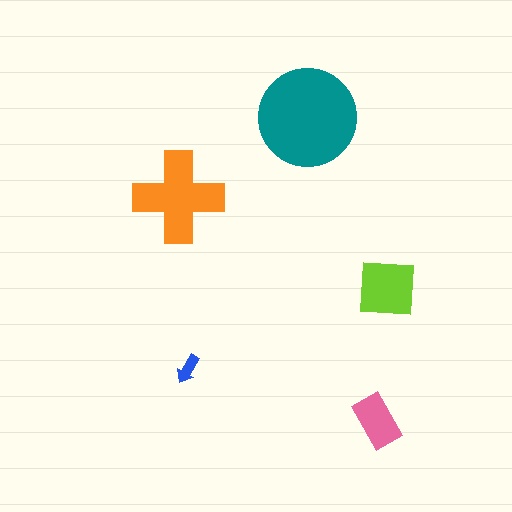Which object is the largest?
The teal circle.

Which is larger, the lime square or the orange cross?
The orange cross.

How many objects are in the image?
There are 5 objects in the image.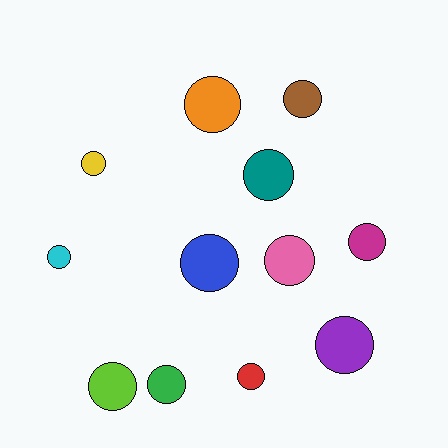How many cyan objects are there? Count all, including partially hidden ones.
There is 1 cyan object.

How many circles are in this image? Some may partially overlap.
There are 12 circles.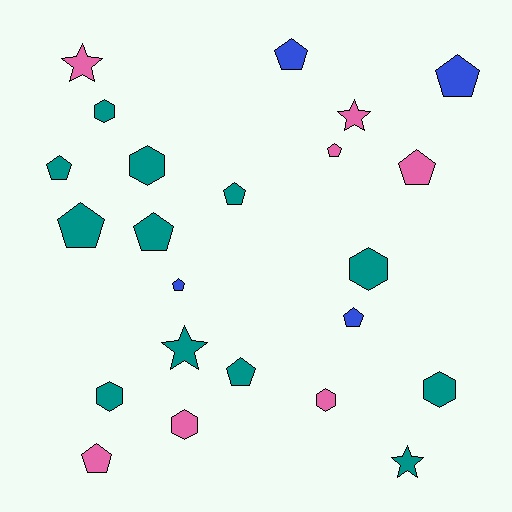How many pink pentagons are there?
There are 3 pink pentagons.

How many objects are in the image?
There are 23 objects.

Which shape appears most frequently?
Pentagon, with 12 objects.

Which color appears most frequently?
Teal, with 12 objects.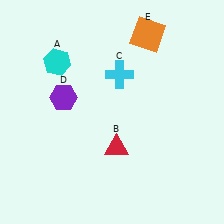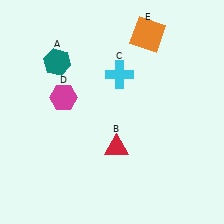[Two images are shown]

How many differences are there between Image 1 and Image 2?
There are 2 differences between the two images.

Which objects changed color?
A changed from cyan to teal. D changed from purple to magenta.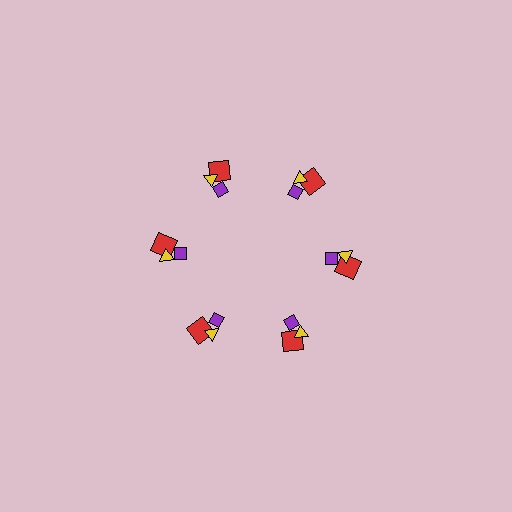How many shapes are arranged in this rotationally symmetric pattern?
There are 18 shapes, arranged in 6 groups of 3.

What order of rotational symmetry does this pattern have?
This pattern has 6-fold rotational symmetry.